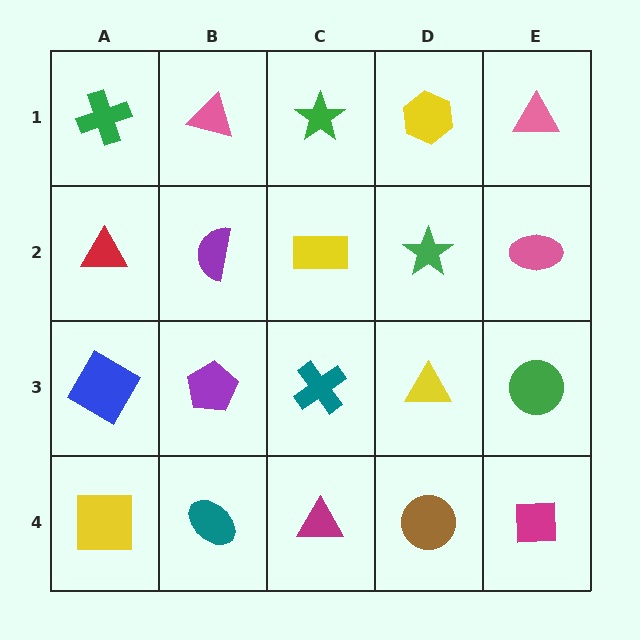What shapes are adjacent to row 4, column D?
A yellow triangle (row 3, column D), a magenta triangle (row 4, column C), a magenta square (row 4, column E).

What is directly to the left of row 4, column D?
A magenta triangle.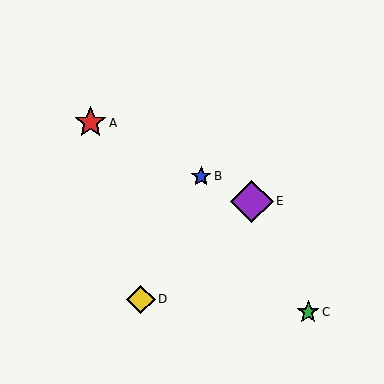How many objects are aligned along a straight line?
3 objects (A, B, E) are aligned along a straight line.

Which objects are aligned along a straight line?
Objects A, B, E are aligned along a straight line.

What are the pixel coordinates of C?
Object C is at (308, 312).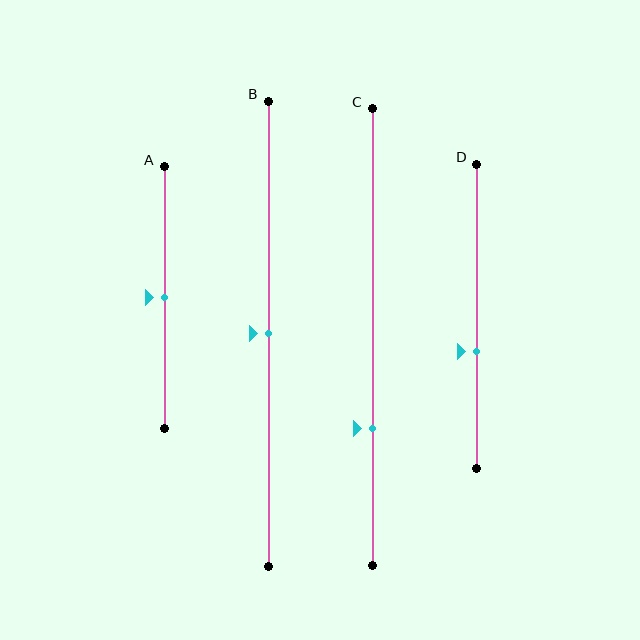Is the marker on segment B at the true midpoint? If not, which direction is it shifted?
Yes, the marker on segment B is at the true midpoint.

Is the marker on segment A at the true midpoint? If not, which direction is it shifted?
Yes, the marker on segment A is at the true midpoint.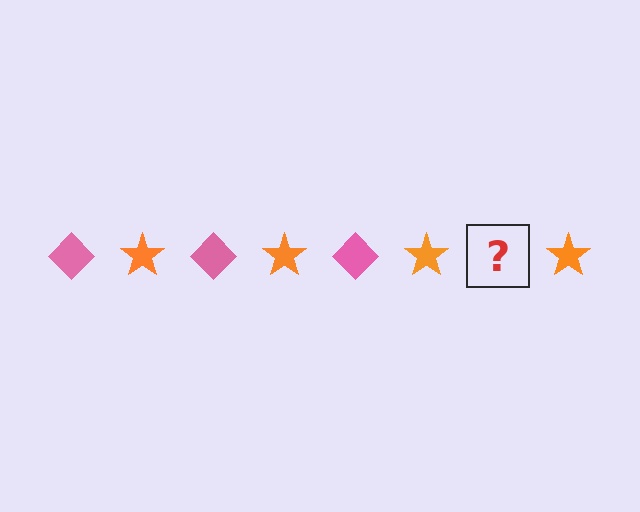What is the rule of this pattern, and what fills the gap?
The rule is that the pattern alternates between pink diamond and orange star. The gap should be filled with a pink diamond.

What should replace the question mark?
The question mark should be replaced with a pink diamond.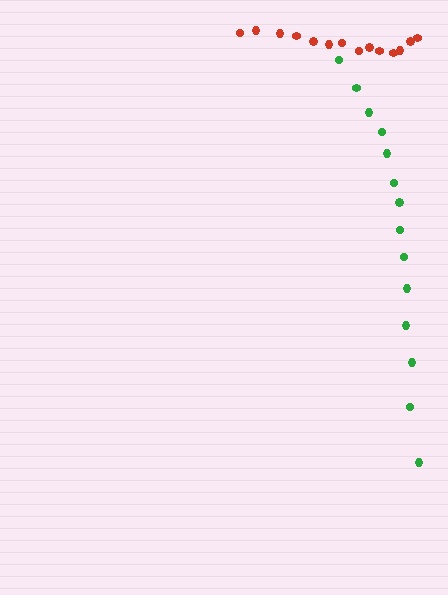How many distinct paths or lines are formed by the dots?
There are 2 distinct paths.